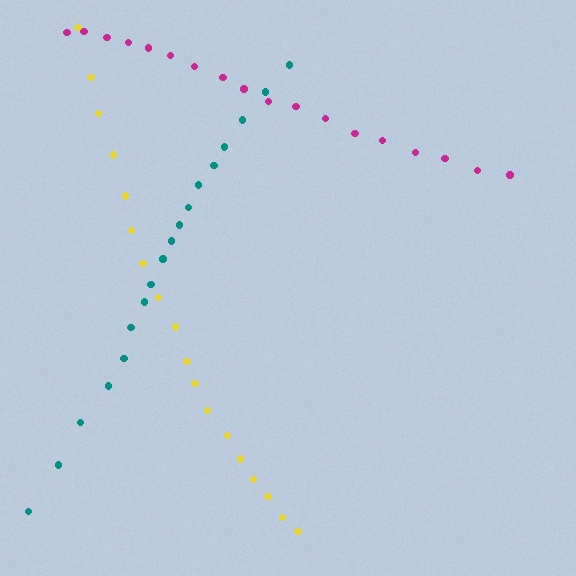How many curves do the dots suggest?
There are 3 distinct paths.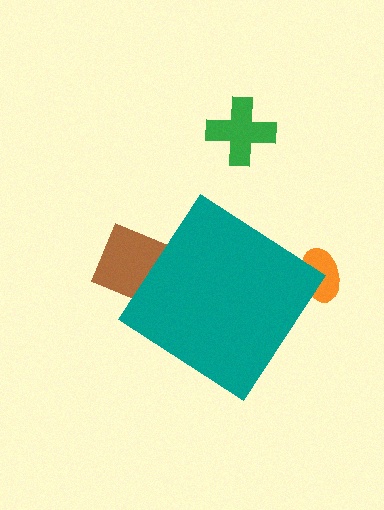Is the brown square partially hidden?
Yes, the brown square is partially hidden behind the teal diamond.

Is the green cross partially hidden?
No, the green cross is fully visible.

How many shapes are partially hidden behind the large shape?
2 shapes are partially hidden.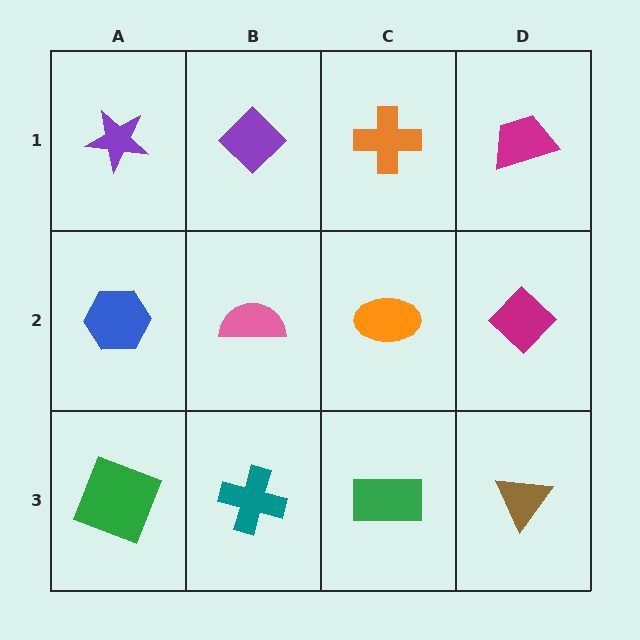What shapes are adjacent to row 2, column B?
A purple diamond (row 1, column B), a teal cross (row 3, column B), a blue hexagon (row 2, column A), an orange ellipse (row 2, column C).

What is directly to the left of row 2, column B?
A blue hexagon.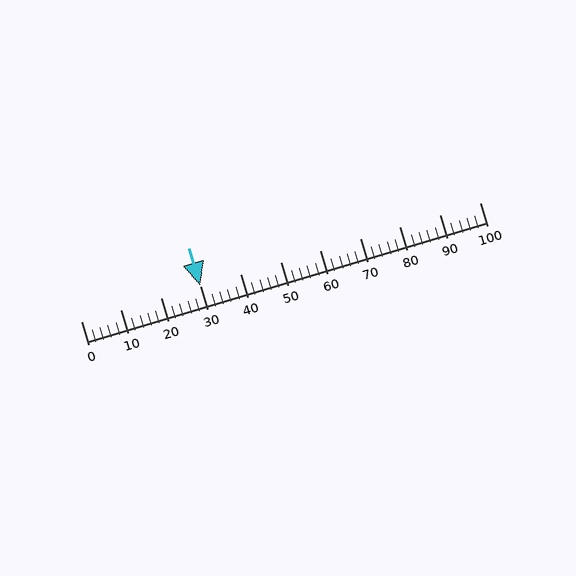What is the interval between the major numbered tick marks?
The major tick marks are spaced 10 units apart.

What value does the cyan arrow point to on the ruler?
The cyan arrow points to approximately 30.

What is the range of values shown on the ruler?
The ruler shows values from 0 to 100.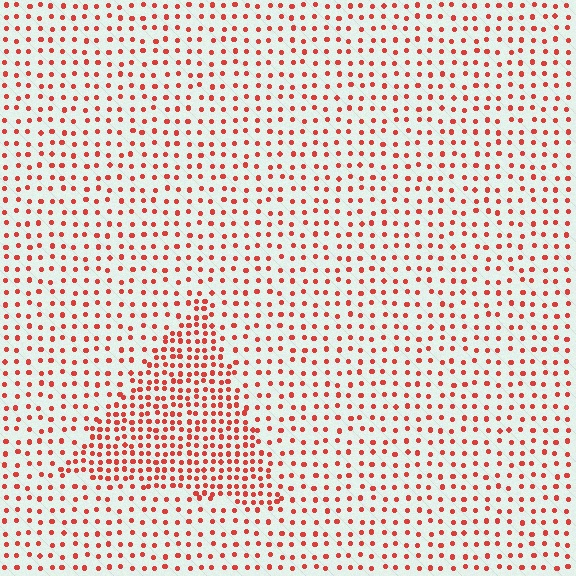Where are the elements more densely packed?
The elements are more densely packed inside the triangle boundary.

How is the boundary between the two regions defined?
The boundary is defined by a change in element density (approximately 2.0x ratio). All elements are the same color, size, and shape.